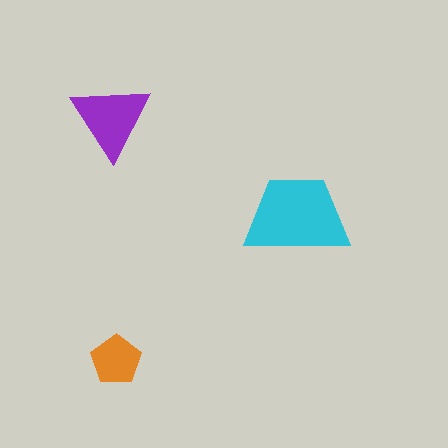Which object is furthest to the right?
The cyan trapezoid is rightmost.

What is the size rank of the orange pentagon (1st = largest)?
3rd.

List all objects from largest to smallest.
The cyan trapezoid, the purple triangle, the orange pentagon.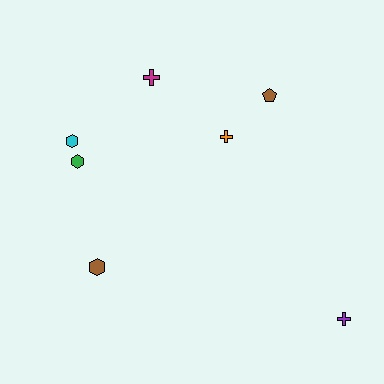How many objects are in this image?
There are 7 objects.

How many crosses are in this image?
There are 3 crosses.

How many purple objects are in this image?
There is 1 purple object.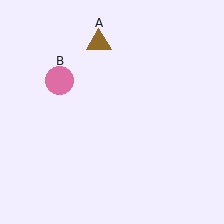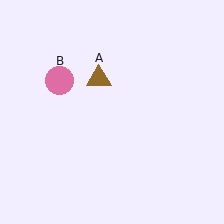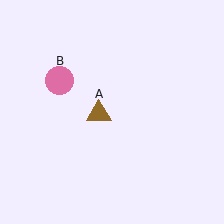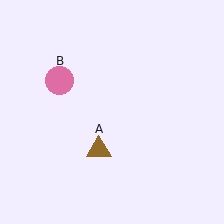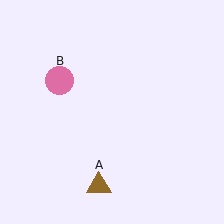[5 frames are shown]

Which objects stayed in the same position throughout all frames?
Pink circle (object B) remained stationary.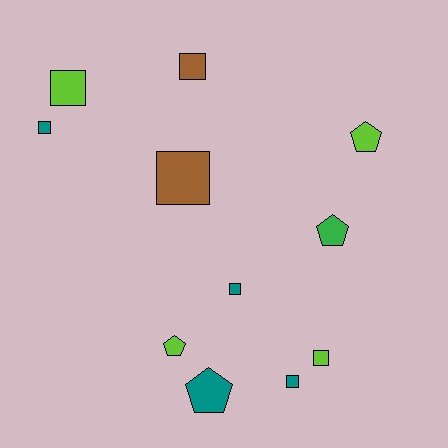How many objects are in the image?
There are 11 objects.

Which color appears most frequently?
Teal, with 4 objects.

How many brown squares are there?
There are 2 brown squares.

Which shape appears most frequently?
Square, with 7 objects.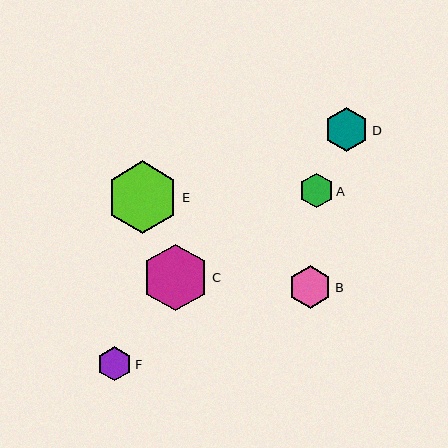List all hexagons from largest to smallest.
From largest to smallest: E, C, D, B, A, F.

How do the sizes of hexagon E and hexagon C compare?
Hexagon E and hexagon C are approximately the same size.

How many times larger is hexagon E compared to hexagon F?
Hexagon E is approximately 2.1 times the size of hexagon F.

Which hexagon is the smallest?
Hexagon F is the smallest with a size of approximately 34 pixels.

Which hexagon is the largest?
Hexagon E is the largest with a size of approximately 73 pixels.